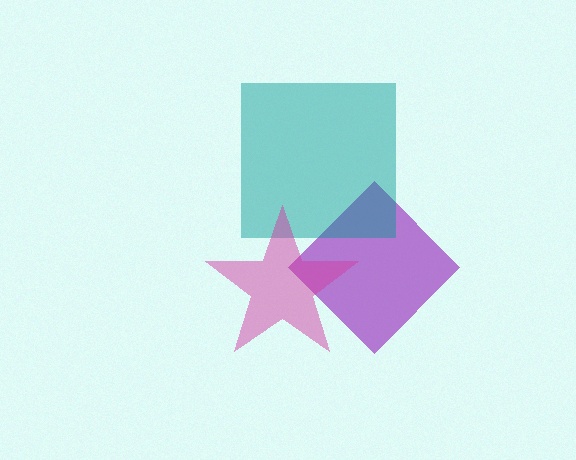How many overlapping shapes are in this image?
There are 3 overlapping shapes in the image.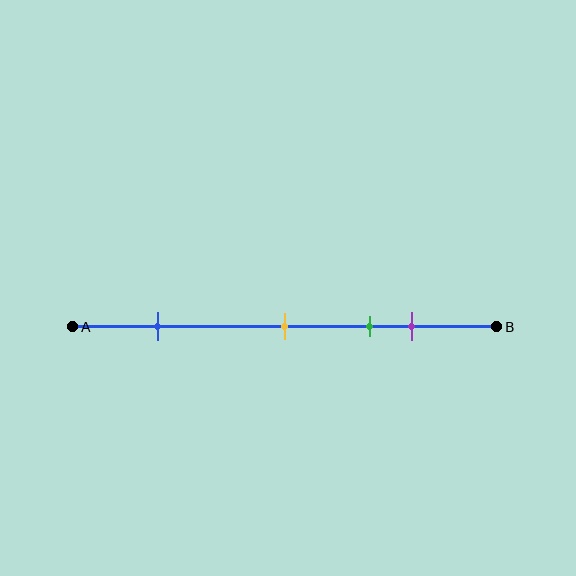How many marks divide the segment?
There are 4 marks dividing the segment.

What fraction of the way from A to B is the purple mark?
The purple mark is approximately 80% (0.8) of the way from A to B.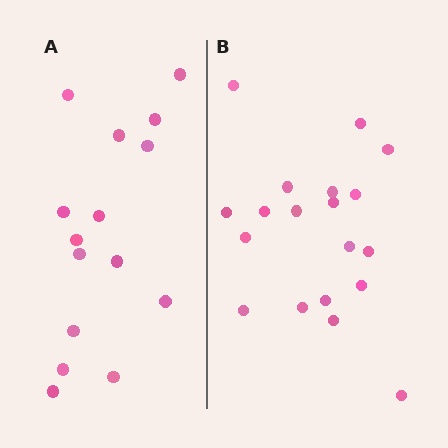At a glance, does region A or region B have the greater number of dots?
Region B (the right region) has more dots.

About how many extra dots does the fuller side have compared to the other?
Region B has about 4 more dots than region A.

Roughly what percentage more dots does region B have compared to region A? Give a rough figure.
About 25% more.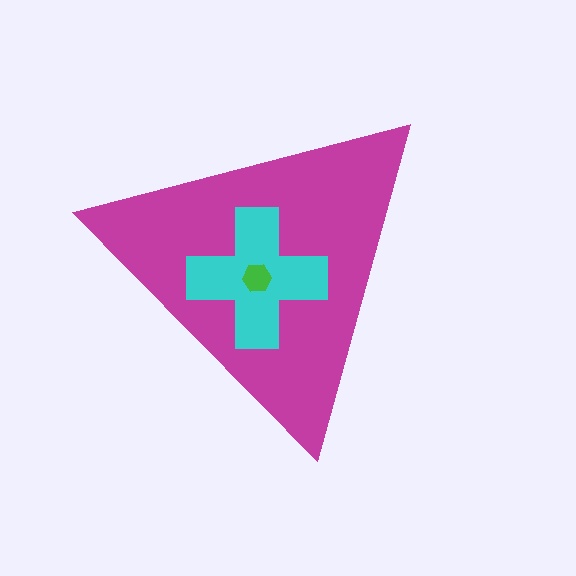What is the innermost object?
The green hexagon.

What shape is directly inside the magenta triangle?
The cyan cross.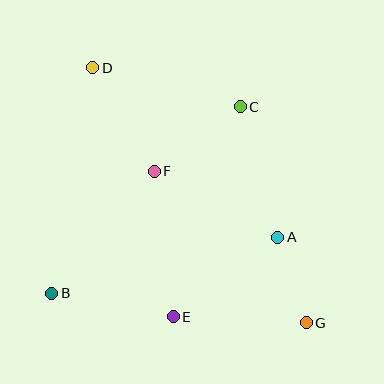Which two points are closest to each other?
Points A and G are closest to each other.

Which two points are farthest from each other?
Points D and G are farthest from each other.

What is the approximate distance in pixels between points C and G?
The distance between C and G is approximately 226 pixels.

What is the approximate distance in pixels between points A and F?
The distance between A and F is approximately 140 pixels.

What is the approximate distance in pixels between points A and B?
The distance between A and B is approximately 233 pixels.